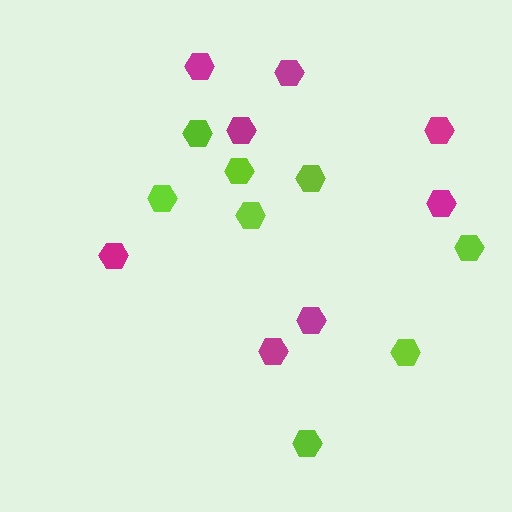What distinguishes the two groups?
There are 2 groups: one group of magenta hexagons (8) and one group of lime hexagons (8).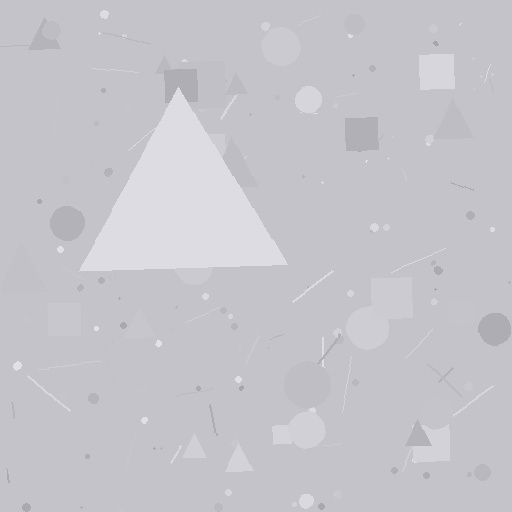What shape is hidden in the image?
A triangle is hidden in the image.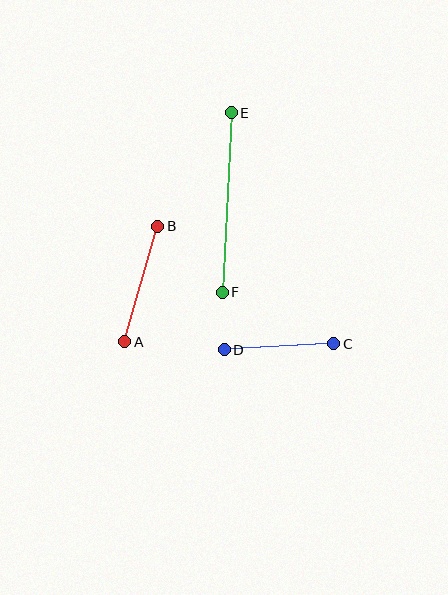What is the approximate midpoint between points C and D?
The midpoint is at approximately (279, 347) pixels.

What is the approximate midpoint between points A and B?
The midpoint is at approximately (141, 284) pixels.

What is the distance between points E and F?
The distance is approximately 180 pixels.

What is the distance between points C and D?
The distance is approximately 110 pixels.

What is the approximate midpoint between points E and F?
The midpoint is at approximately (227, 203) pixels.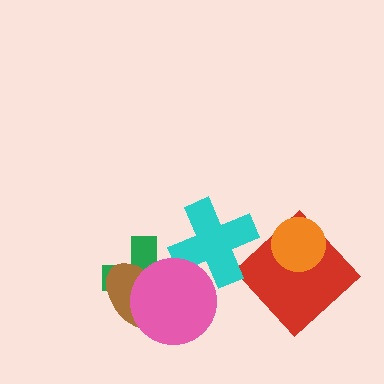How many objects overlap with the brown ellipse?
2 objects overlap with the brown ellipse.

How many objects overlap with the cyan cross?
1 object overlaps with the cyan cross.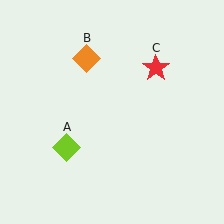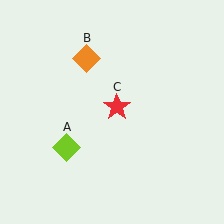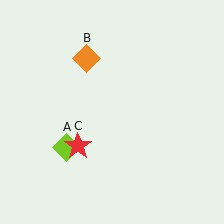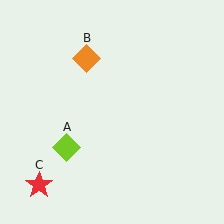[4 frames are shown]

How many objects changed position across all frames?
1 object changed position: red star (object C).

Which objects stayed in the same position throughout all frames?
Lime diamond (object A) and orange diamond (object B) remained stationary.